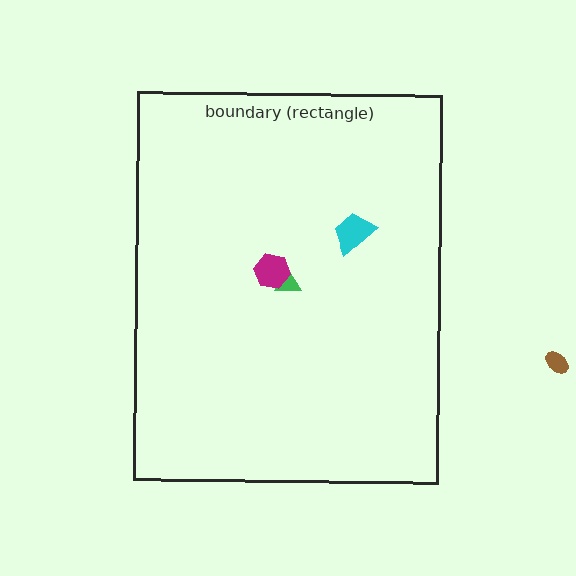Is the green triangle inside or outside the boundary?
Inside.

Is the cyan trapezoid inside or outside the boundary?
Inside.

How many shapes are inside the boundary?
3 inside, 1 outside.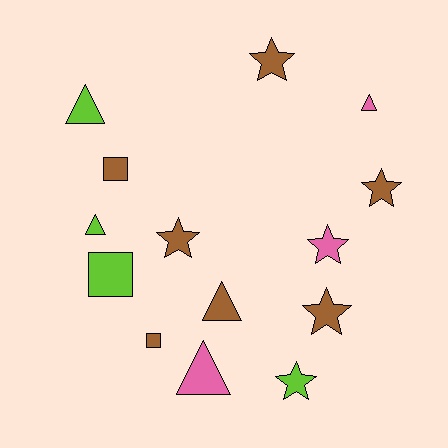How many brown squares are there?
There are 2 brown squares.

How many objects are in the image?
There are 14 objects.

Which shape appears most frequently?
Star, with 6 objects.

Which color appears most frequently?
Brown, with 7 objects.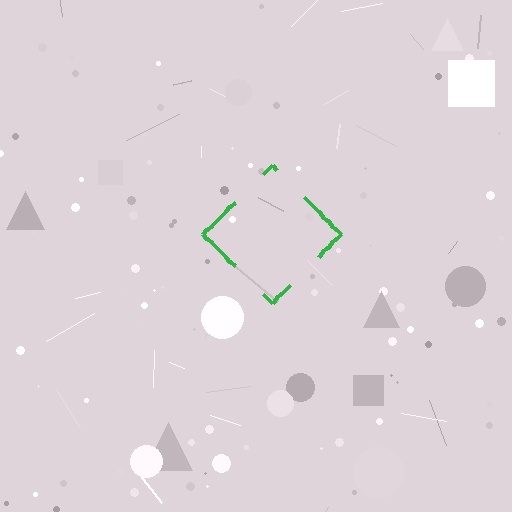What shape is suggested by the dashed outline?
The dashed outline suggests a diamond.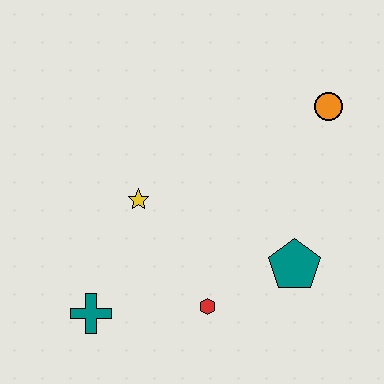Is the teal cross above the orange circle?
No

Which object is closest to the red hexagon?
The teal pentagon is closest to the red hexagon.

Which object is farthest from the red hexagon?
The orange circle is farthest from the red hexagon.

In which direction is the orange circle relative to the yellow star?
The orange circle is to the right of the yellow star.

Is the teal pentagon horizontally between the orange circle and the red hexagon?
Yes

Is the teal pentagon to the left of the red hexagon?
No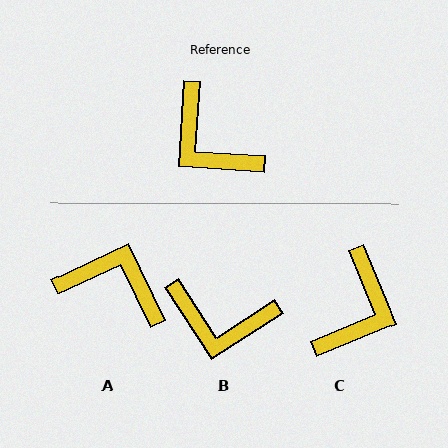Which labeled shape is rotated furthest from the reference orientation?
A, about 151 degrees away.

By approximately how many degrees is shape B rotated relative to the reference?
Approximately 37 degrees counter-clockwise.